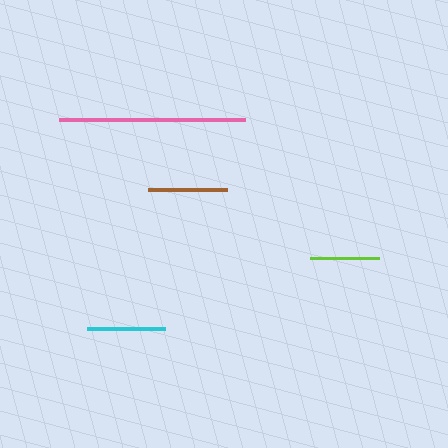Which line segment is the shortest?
The lime line is the shortest at approximately 69 pixels.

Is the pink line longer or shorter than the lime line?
The pink line is longer than the lime line.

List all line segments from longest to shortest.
From longest to shortest: pink, brown, cyan, lime.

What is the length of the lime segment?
The lime segment is approximately 69 pixels long.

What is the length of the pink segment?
The pink segment is approximately 186 pixels long.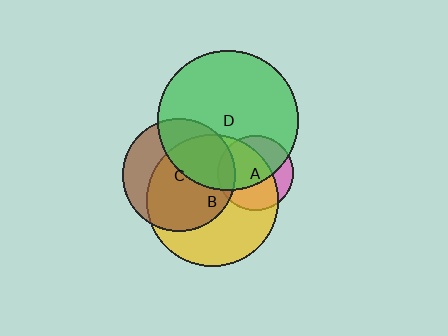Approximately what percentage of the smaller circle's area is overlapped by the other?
Approximately 70%.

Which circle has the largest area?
Circle D (green).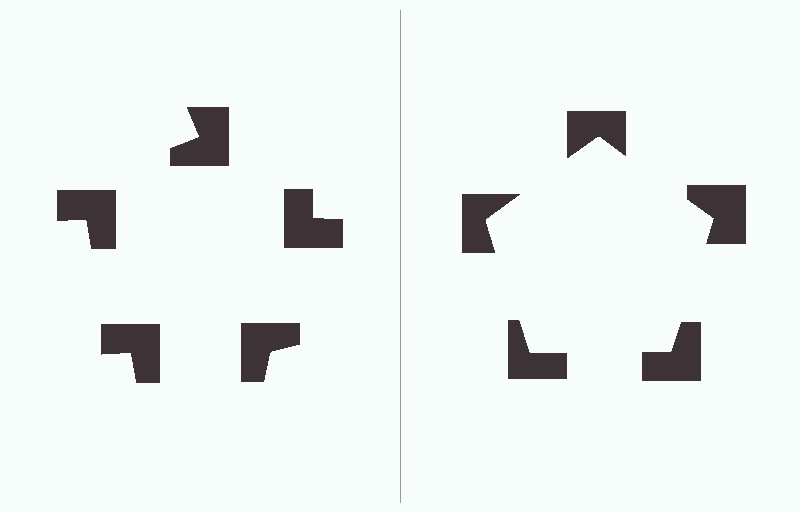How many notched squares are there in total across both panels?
10 — 5 on each side.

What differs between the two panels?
The notched squares are positioned identically on both sides; only the wedge orientations differ. On the right they align to a pentagon; on the left they are misaligned.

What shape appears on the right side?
An illusory pentagon.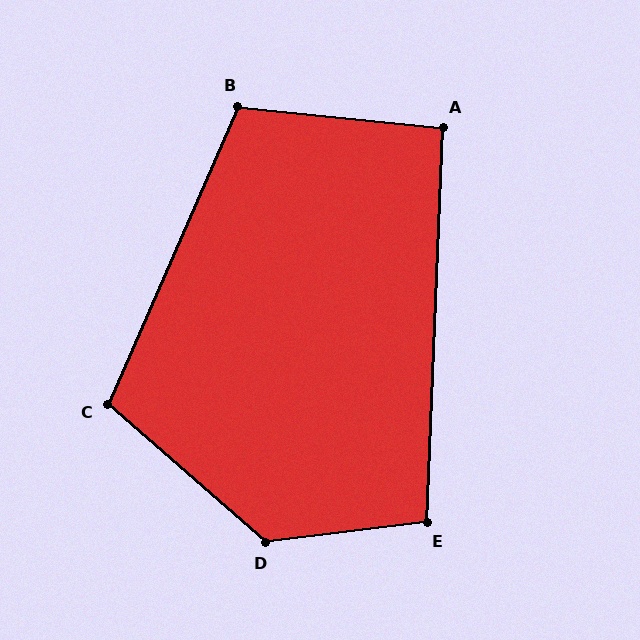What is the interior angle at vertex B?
Approximately 108 degrees (obtuse).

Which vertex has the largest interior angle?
D, at approximately 132 degrees.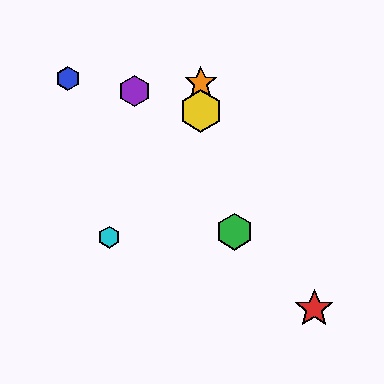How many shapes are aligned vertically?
2 shapes (the yellow hexagon, the orange star) are aligned vertically.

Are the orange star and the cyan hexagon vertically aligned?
No, the orange star is at x≈201 and the cyan hexagon is at x≈109.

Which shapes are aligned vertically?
The yellow hexagon, the orange star are aligned vertically.